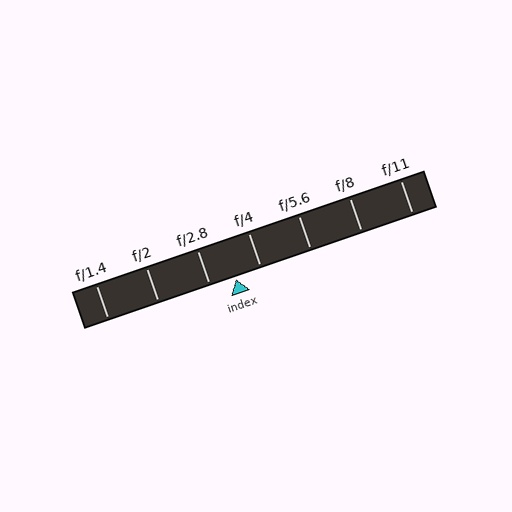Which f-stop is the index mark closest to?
The index mark is closest to f/4.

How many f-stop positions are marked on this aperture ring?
There are 7 f-stop positions marked.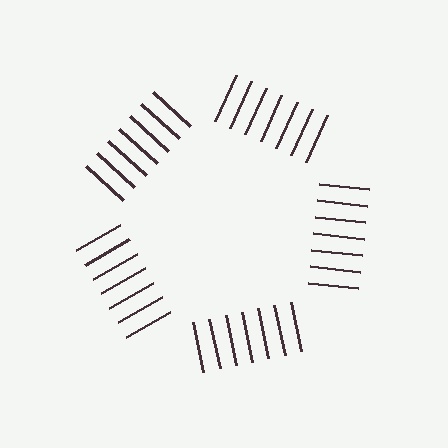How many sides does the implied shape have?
5 sides — the line-ends trace a pentagon.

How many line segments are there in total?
35 — 7 along each of the 5 edges.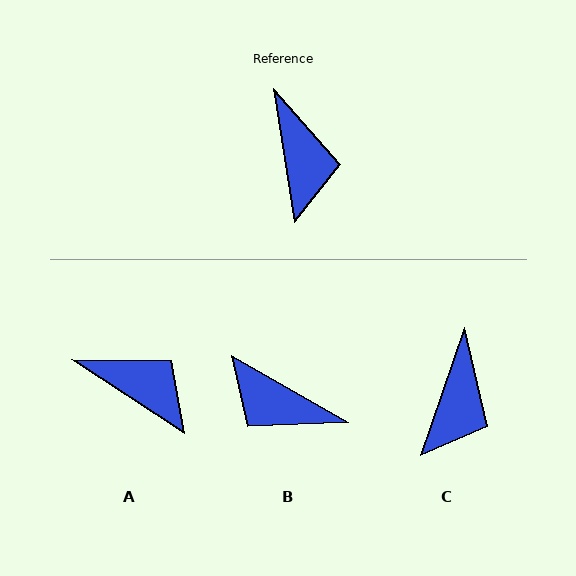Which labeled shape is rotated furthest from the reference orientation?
B, about 129 degrees away.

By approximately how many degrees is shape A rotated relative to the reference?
Approximately 48 degrees counter-clockwise.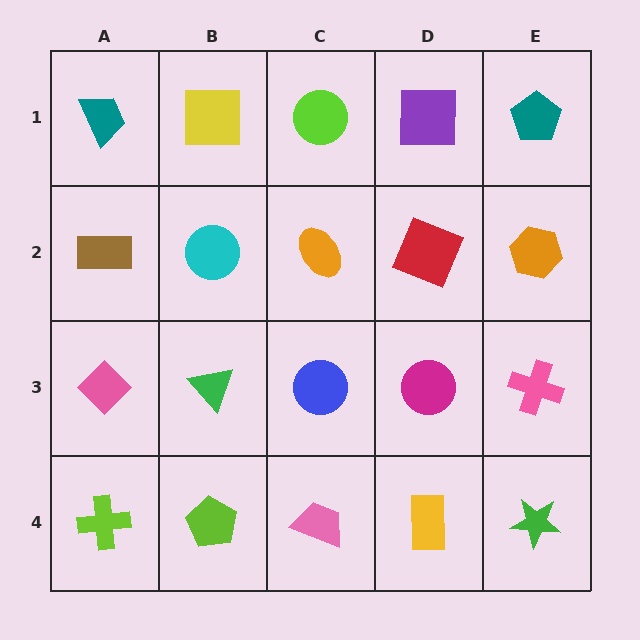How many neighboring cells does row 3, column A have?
3.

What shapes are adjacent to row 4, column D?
A magenta circle (row 3, column D), a pink trapezoid (row 4, column C), a green star (row 4, column E).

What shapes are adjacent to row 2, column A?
A teal trapezoid (row 1, column A), a pink diamond (row 3, column A), a cyan circle (row 2, column B).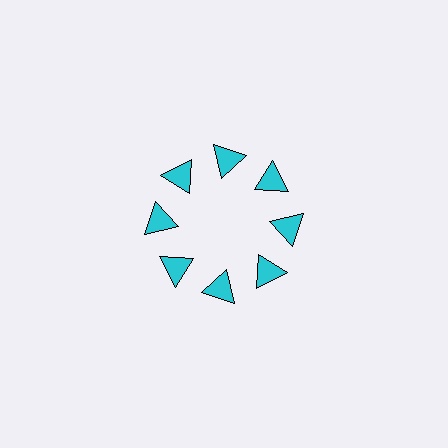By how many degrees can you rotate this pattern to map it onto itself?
The pattern maps onto itself every 45 degrees of rotation.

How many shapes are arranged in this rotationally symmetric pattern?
There are 8 shapes, arranged in 8 groups of 1.